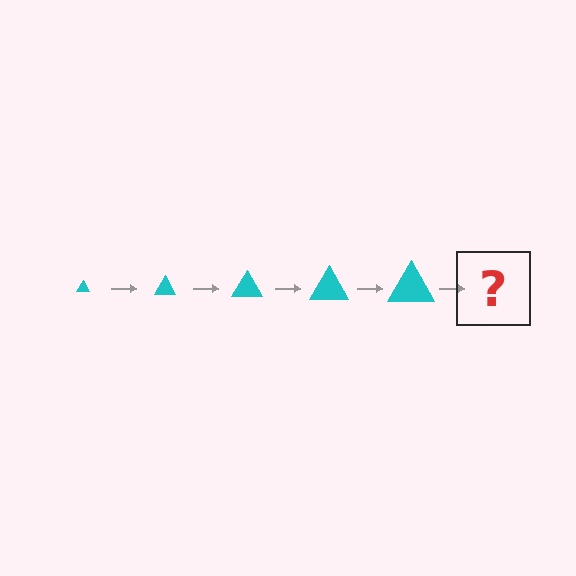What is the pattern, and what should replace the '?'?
The pattern is that the triangle gets progressively larger each step. The '?' should be a cyan triangle, larger than the previous one.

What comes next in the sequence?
The next element should be a cyan triangle, larger than the previous one.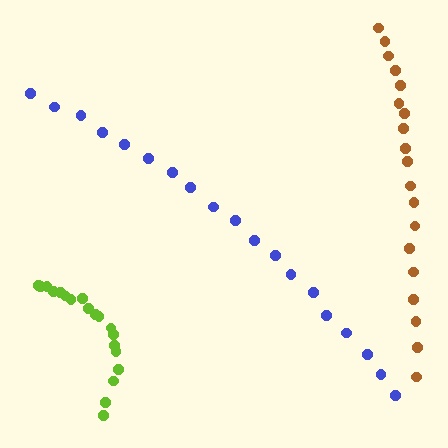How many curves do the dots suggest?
There are 3 distinct paths.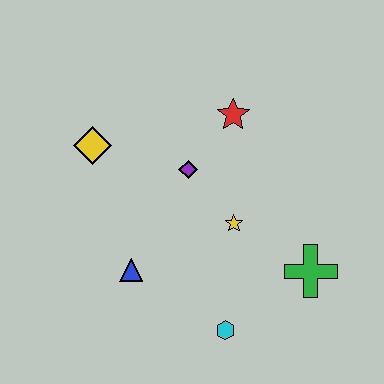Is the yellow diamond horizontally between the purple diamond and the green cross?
No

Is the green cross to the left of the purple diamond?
No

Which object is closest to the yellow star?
The purple diamond is closest to the yellow star.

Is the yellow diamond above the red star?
No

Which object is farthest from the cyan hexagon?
The yellow diamond is farthest from the cyan hexagon.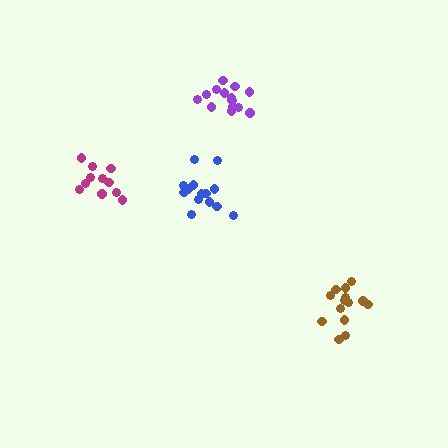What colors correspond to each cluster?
The clusters are colored: magenta, brown, blue, purple.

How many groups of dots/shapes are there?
There are 4 groups.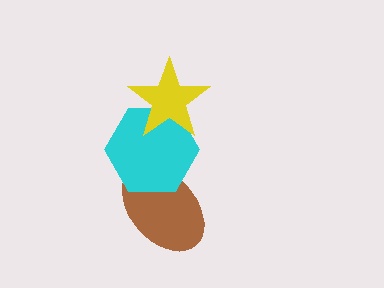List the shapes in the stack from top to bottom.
From top to bottom: the yellow star, the cyan hexagon, the brown ellipse.